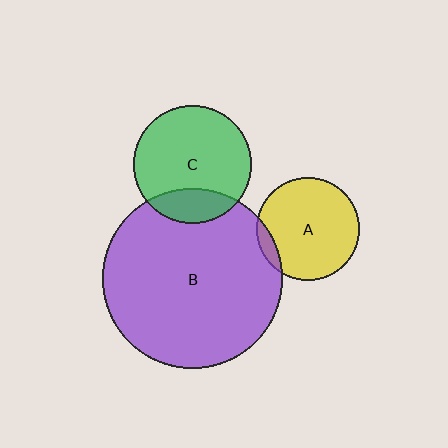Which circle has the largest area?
Circle B (purple).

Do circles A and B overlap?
Yes.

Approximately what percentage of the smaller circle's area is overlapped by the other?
Approximately 10%.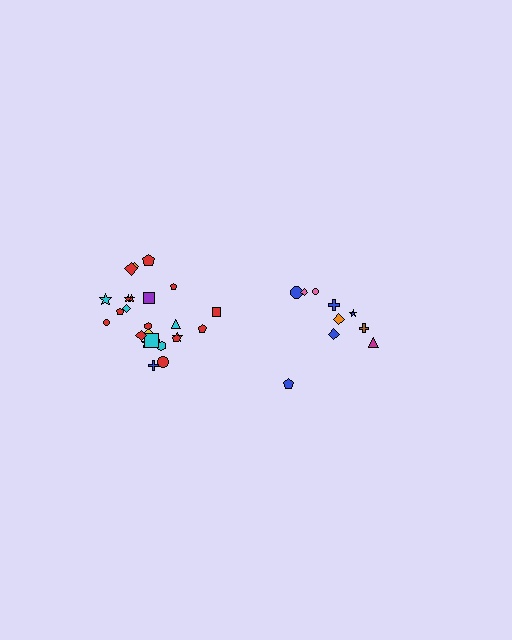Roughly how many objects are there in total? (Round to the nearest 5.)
Roughly 35 objects in total.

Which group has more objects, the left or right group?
The left group.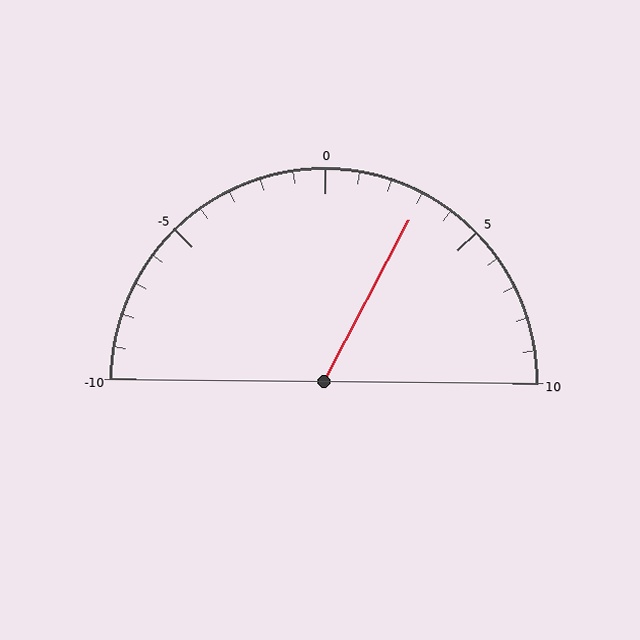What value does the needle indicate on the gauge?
The needle indicates approximately 3.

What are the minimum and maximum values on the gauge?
The gauge ranges from -10 to 10.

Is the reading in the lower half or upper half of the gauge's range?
The reading is in the upper half of the range (-10 to 10).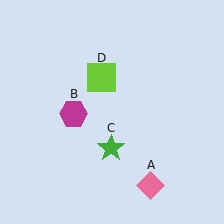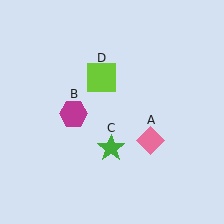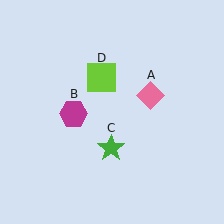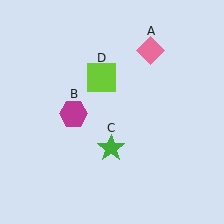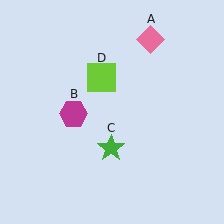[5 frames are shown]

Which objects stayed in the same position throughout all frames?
Magenta hexagon (object B) and green star (object C) and lime square (object D) remained stationary.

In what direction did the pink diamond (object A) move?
The pink diamond (object A) moved up.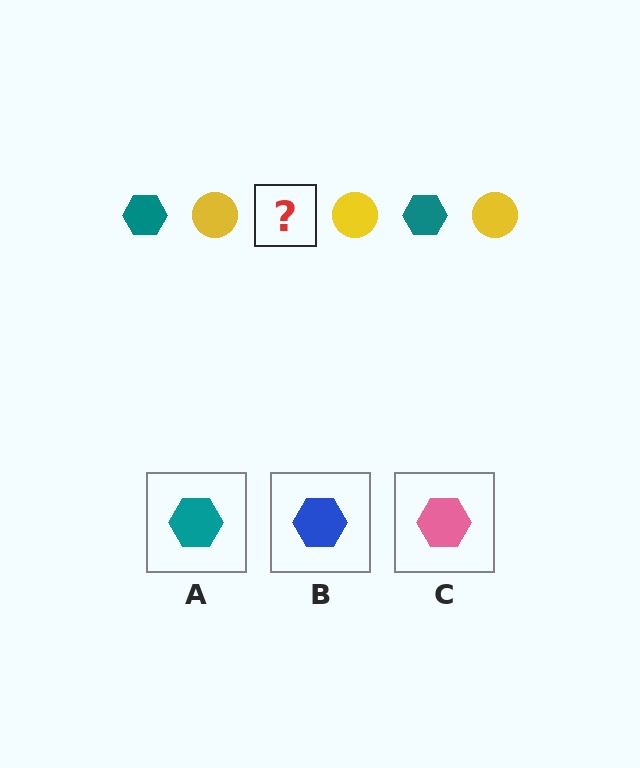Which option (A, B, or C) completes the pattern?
A.